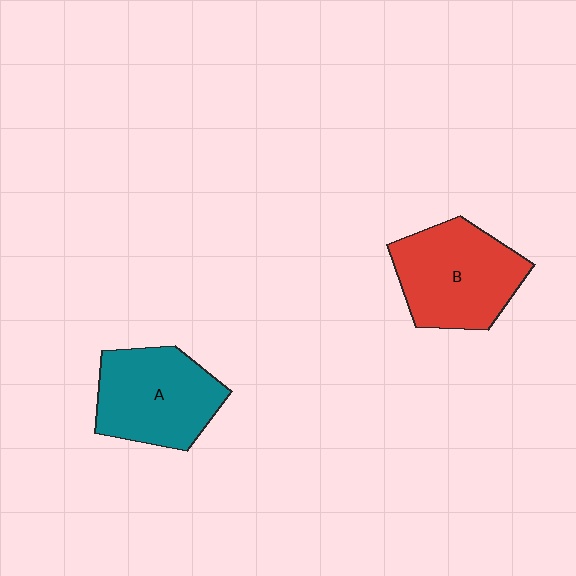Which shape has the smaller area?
Shape A (teal).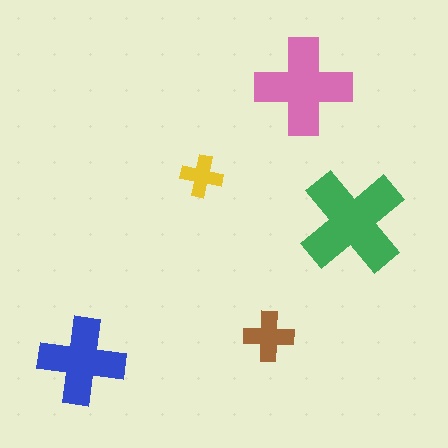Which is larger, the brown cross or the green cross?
The green one.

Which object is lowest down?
The blue cross is bottommost.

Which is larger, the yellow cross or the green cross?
The green one.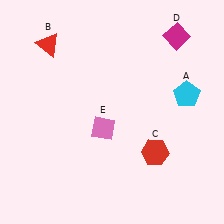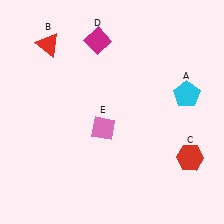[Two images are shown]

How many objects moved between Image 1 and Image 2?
2 objects moved between the two images.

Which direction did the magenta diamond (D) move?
The magenta diamond (D) moved left.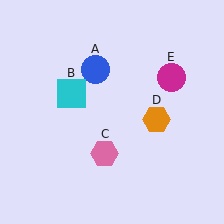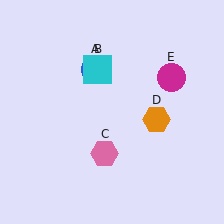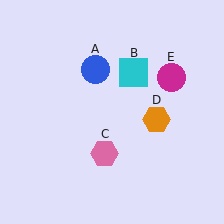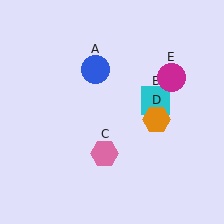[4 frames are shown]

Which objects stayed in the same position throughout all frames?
Blue circle (object A) and pink hexagon (object C) and orange hexagon (object D) and magenta circle (object E) remained stationary.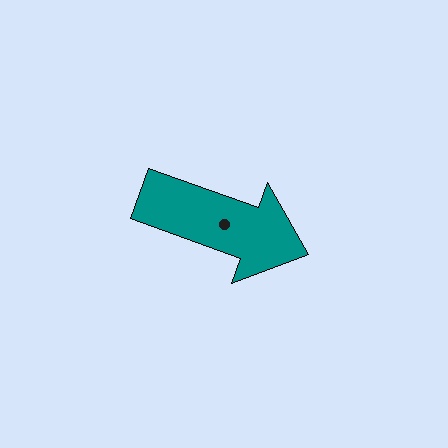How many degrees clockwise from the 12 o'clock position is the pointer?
Approximately 110 degrees.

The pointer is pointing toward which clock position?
Roughly 4 o'clock.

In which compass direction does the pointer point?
East.